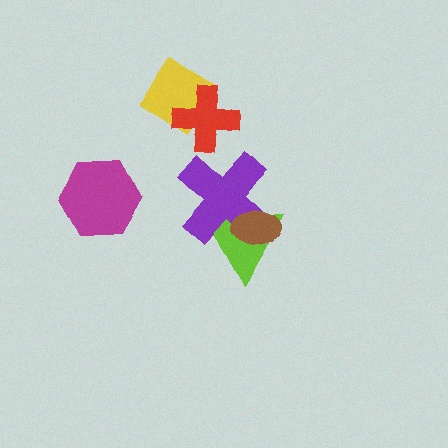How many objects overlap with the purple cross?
2 objects overlap with the purple cross.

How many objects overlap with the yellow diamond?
1 object overlaps with the yellow diamond.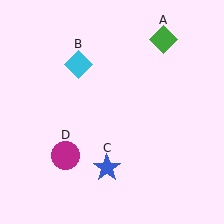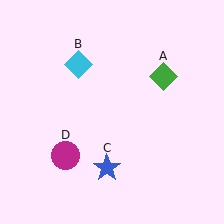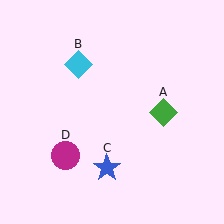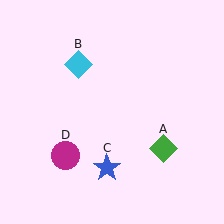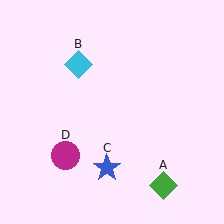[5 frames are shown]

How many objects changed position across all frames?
1 object changed position: green diamond (object A).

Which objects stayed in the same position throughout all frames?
Cyan diamond (object B) and blue star (object C) and magenta circle (object D) remained stationary.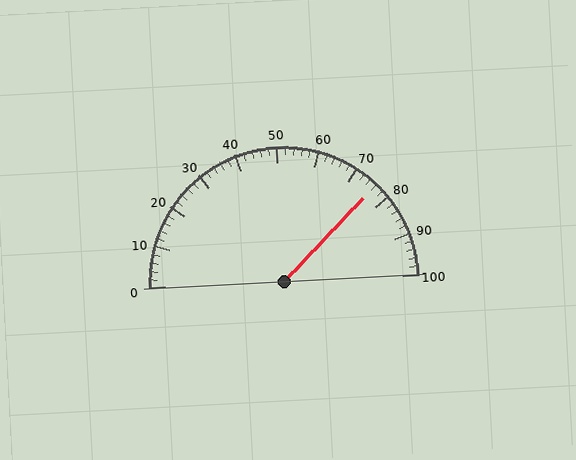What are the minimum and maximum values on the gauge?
The gauge ranges from 0 to 100.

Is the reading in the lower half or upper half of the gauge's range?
The reading is in the upper half of the range (0 to 100).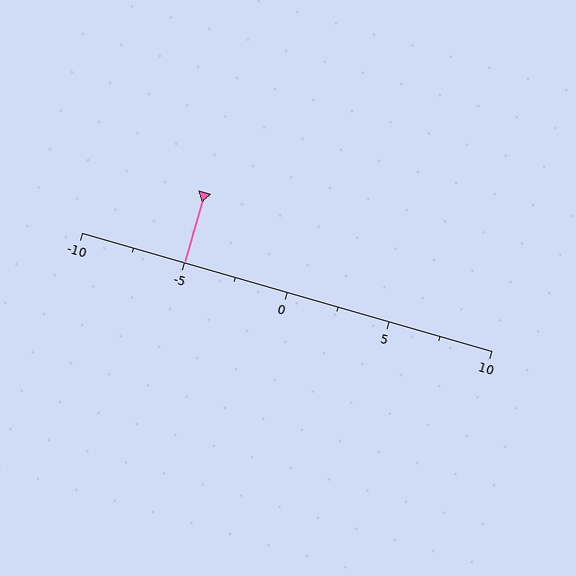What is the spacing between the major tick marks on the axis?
The major ticks are spaced 5 apart.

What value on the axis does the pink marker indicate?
The marker indicates approximately -5.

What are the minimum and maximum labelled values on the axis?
The axis runs from -10 to 10.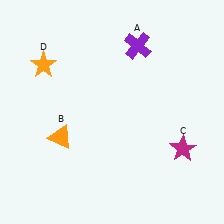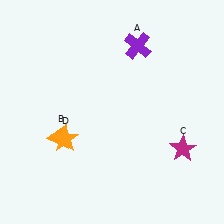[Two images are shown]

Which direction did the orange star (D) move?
The orange star (D) moved down.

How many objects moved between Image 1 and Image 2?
1 object moved between the two images.